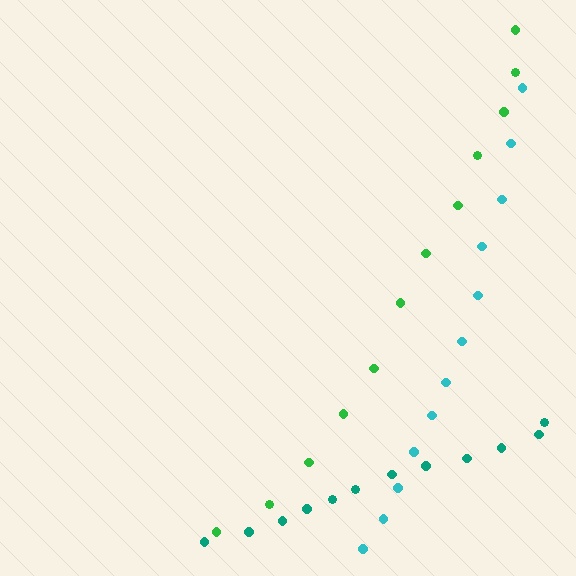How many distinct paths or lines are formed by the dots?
There are 3 distinct paths.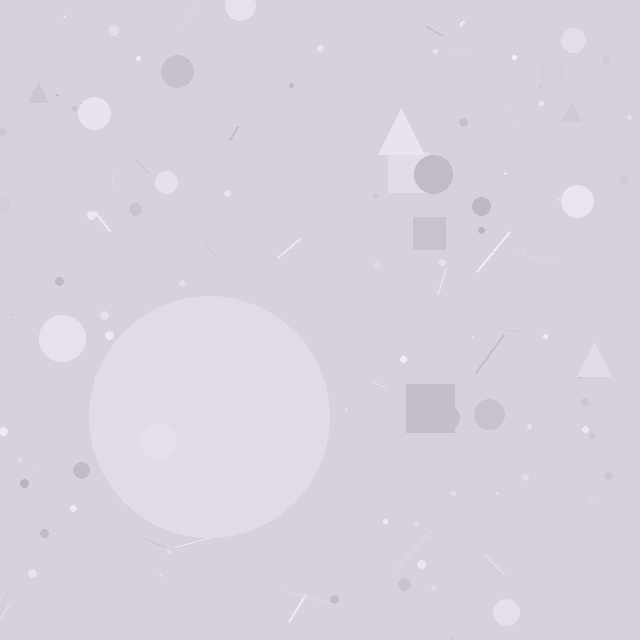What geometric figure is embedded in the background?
A circle is embedded in the background.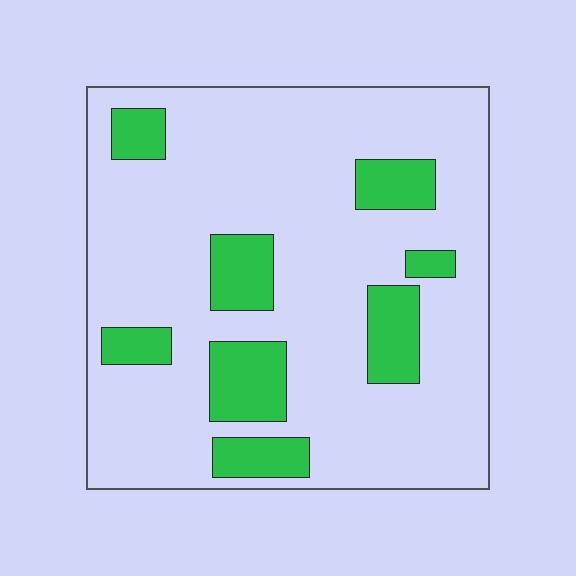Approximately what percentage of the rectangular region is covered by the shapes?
Approximately 20%.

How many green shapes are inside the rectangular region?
8.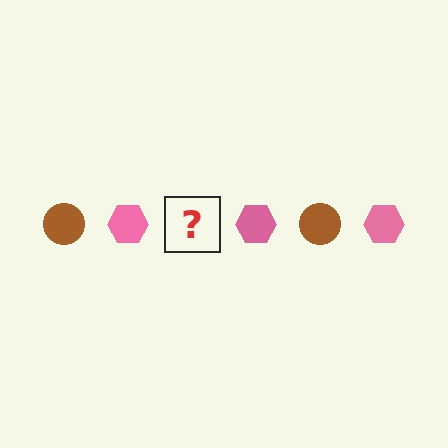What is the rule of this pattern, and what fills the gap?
The rule is that the pattern alternates between brown circle and pink hexagon. The gap should be filled with a brown circle.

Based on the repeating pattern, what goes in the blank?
The blank should be a brown circle.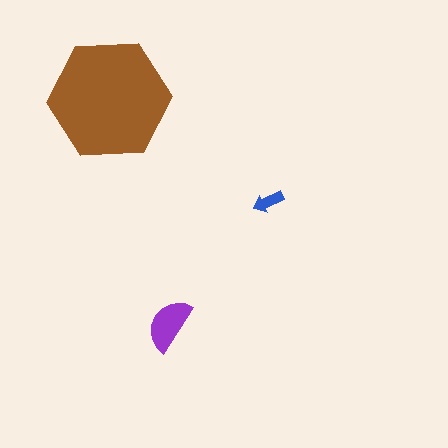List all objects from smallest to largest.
The blue arrow, the purple semicircle, the brown hexagon.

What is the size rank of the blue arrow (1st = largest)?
3rd.